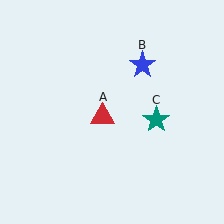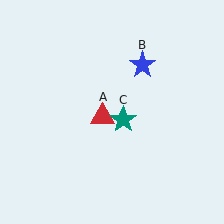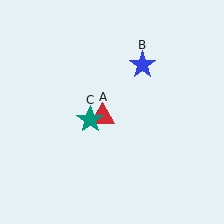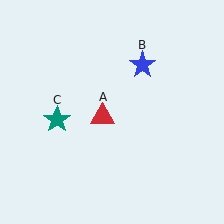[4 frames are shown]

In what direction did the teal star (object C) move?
The teal star (object C) moved left.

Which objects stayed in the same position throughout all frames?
Red triangle (object A) and blue star (object B) remained stationary.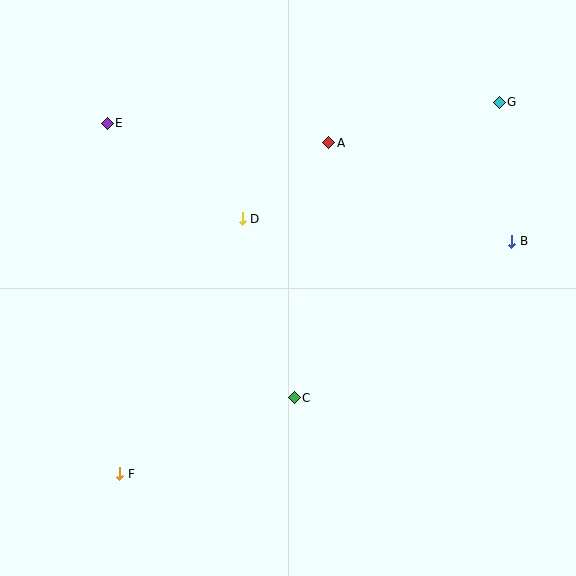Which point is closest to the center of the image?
Point D at (242, 219) is closest to the center.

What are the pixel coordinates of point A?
Point A is at (329, 143).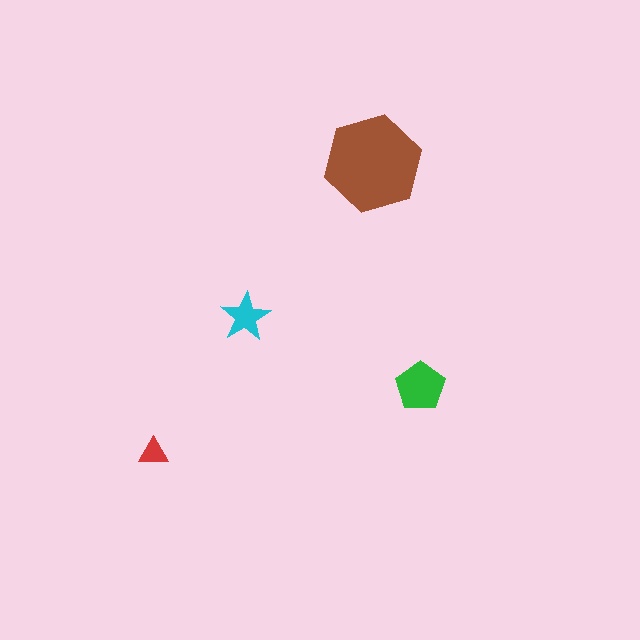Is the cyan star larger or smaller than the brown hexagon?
Smaller.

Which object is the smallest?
The red triangle.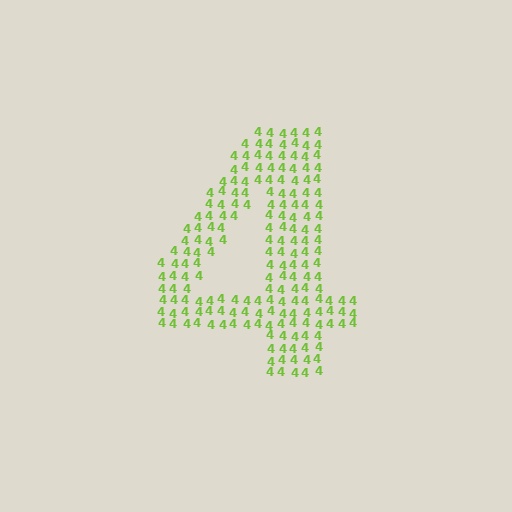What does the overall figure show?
The overall figure shows the digit 4.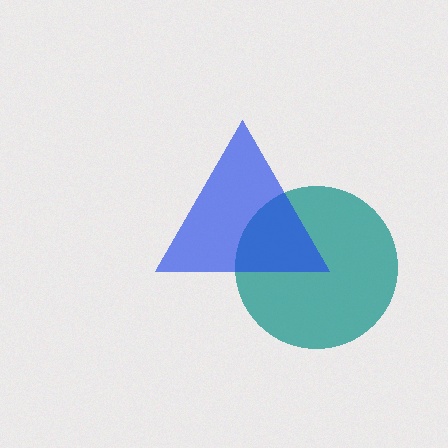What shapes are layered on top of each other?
The layered shapes are: a teal circle, a blue triangle.